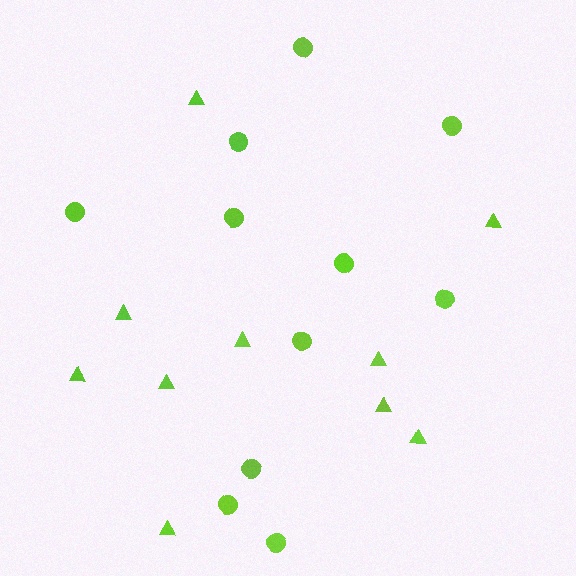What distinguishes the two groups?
There are 2 groups: one group of circles (11) and one group of triangles (10).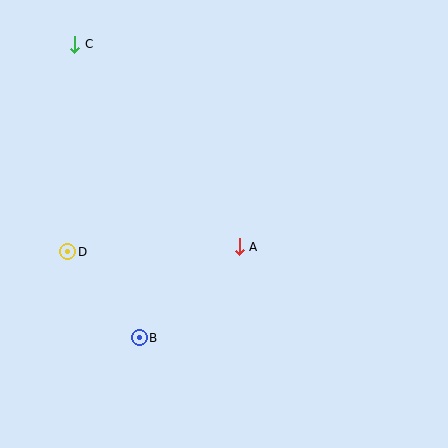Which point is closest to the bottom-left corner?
Point B is closest to the bottom-left corner.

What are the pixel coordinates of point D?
Point D is at (68, 252).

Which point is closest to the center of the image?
Point A at (239, 247) is closest to the center.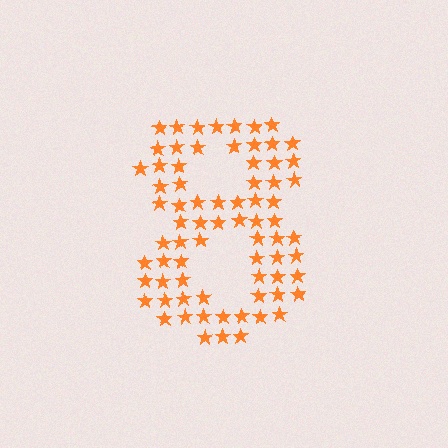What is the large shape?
The large shape is the digit 8.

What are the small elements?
The small elements are stars.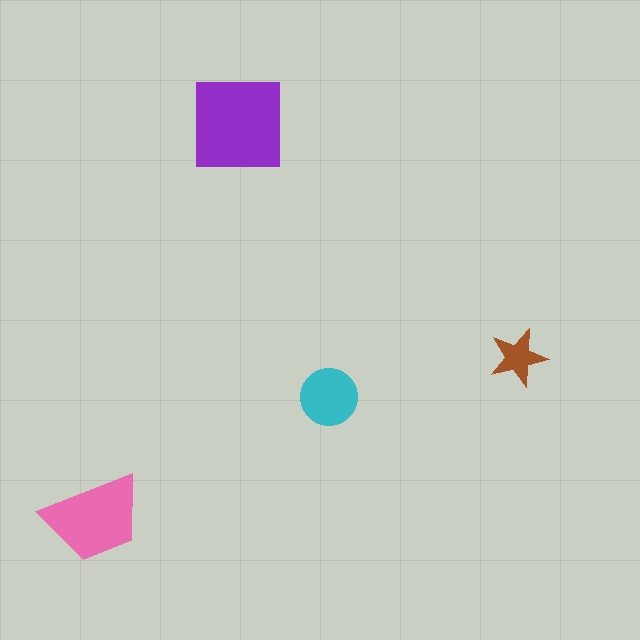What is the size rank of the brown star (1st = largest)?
4th.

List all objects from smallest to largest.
The brown star, the cyan circle, the pink trapezoid, the purple square.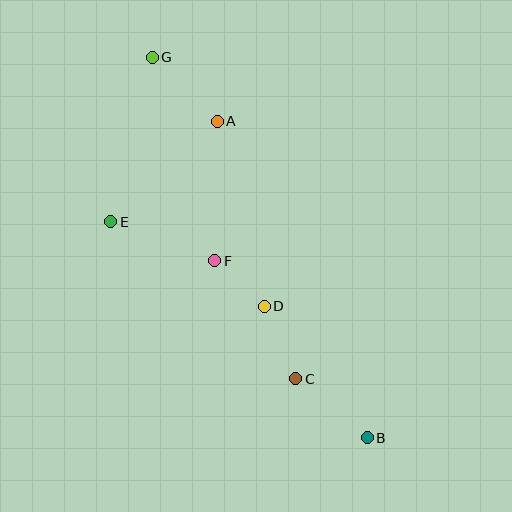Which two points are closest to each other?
Points D and F are closest to each other.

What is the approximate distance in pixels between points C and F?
The distance between C and F is approximately 143 pixels.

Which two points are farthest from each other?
Points B and G are farthest from each other.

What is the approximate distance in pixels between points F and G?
The distance between F and G is approximately 213 pixels.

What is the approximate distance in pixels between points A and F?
The distance between A and F is approximately 139 pixels.